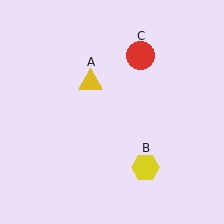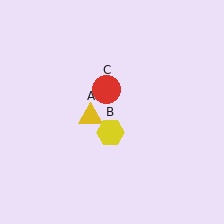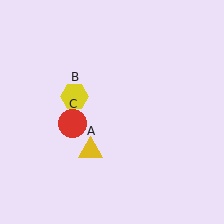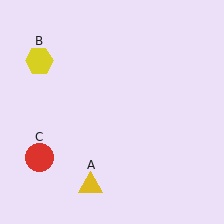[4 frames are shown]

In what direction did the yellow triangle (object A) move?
The yellow triangle (object A) moved down.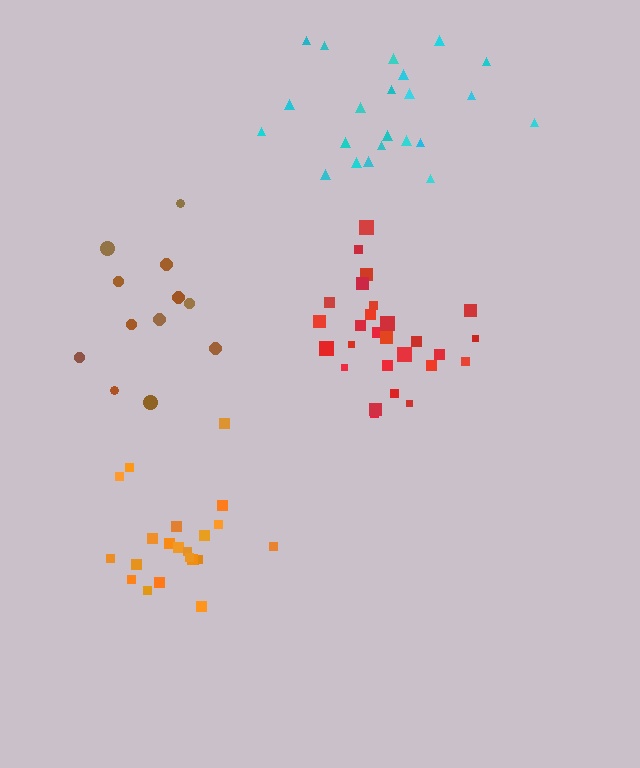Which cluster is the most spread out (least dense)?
Cyan.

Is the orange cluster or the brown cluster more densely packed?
Orange.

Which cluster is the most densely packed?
Red.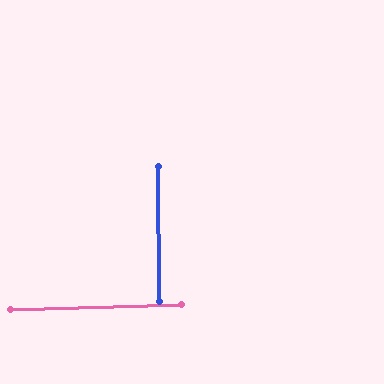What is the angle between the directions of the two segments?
Approximately 89 degrees.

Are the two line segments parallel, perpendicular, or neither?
Perpendicular — they meet at approximately 89°.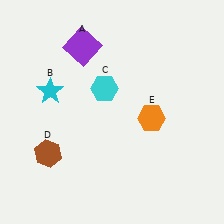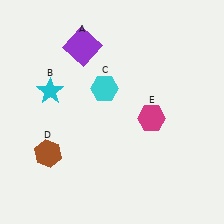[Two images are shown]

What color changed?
The hexagon (E) changed from orange in Image 1 to magenta in Image 2.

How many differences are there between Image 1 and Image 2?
There is 1 difference between the two images.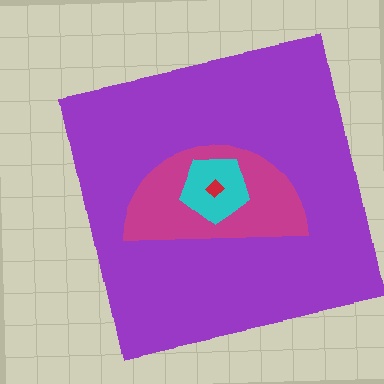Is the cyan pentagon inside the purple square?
Yes.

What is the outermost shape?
The purple square.